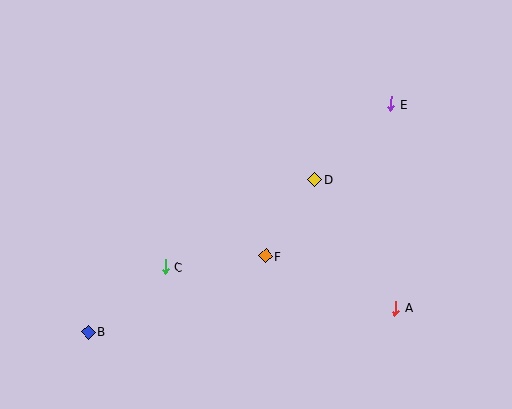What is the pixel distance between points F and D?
The distance between F and D is 90 pixels.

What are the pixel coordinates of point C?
Point C is at (165, 267).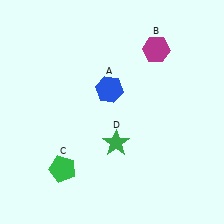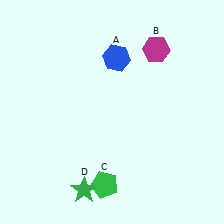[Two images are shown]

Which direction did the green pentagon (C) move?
The green pentagon (C) moved right.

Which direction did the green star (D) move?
The green star (D) moved down.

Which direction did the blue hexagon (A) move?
The blue hexagon (A) moved up.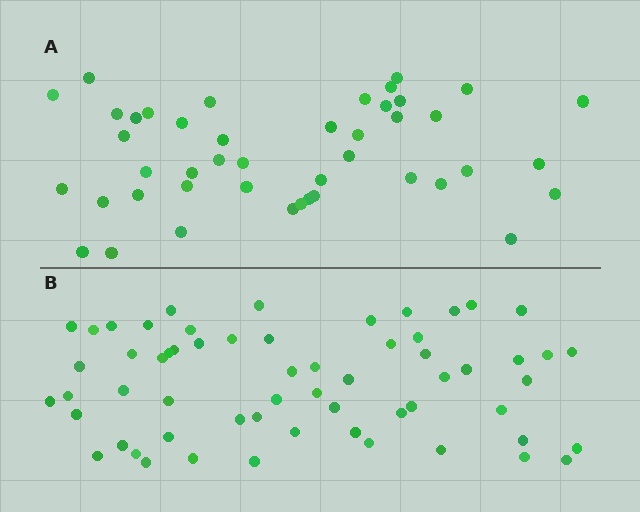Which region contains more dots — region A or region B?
Region B (the bottom region) has more dots.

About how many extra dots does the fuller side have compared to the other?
Region B has approximately 15 more dots than region A.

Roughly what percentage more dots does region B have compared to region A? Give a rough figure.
About 35% more.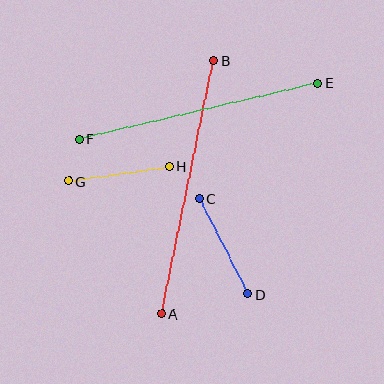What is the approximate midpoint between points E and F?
The midpoint is at approximately (199, 111) pixels.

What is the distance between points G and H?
The distance is approximately 102 pixels.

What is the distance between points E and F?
The distance is approximately 245 pixels.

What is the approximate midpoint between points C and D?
The midpoint is at approximately (224, 246) pixels.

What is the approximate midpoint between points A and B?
The midpoint is at approximately (188, 187) pixels.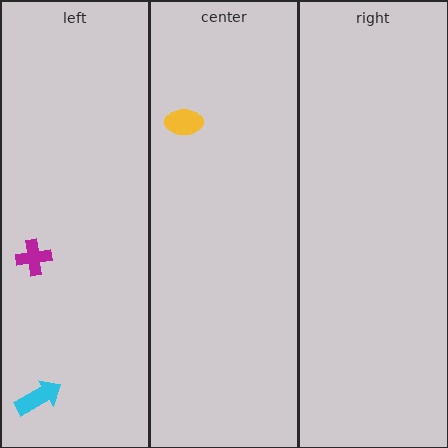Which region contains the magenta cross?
The left region.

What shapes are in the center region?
The yellow ellipse.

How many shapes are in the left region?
2.